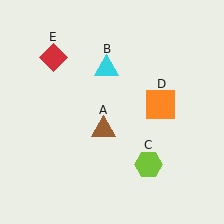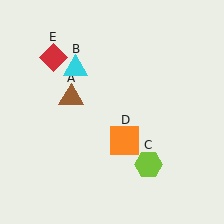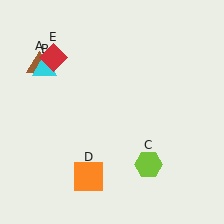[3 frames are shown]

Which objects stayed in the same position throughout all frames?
Lime hexagon (object C) and red diamond (object E) remained stationary.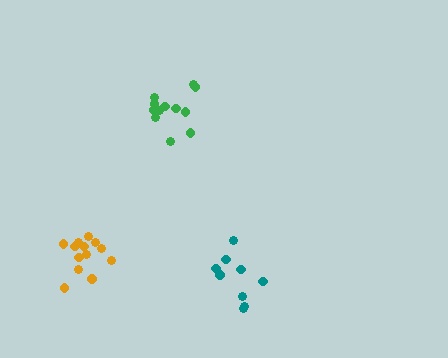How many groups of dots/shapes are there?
There are 3 groups.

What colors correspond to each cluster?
The clusters are colored: green, teal, orange.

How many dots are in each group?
Group 1: 12 dots, Group 2: 9 dots, Group 3: 13 dots (34 total).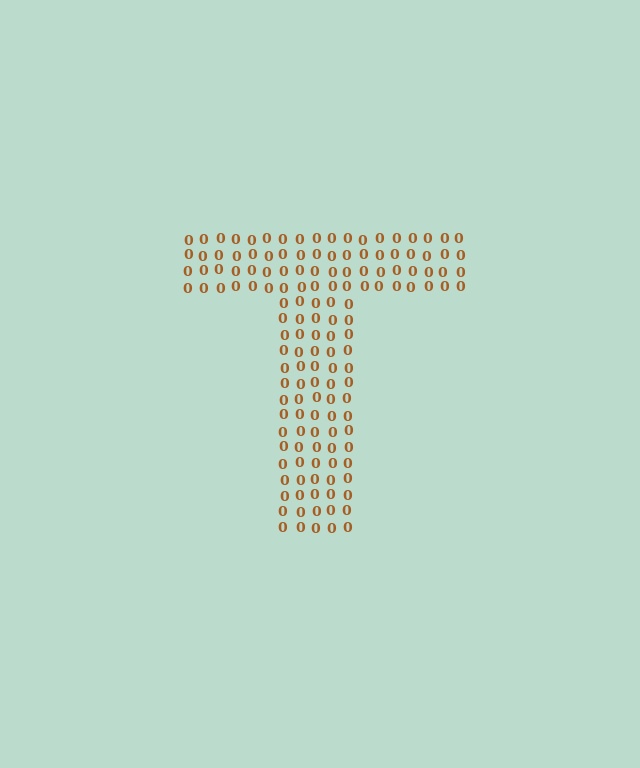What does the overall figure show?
The overall figure shows the letter T.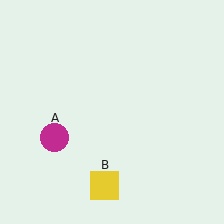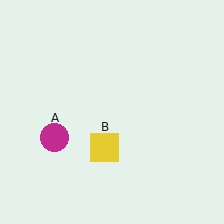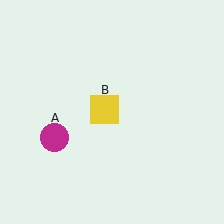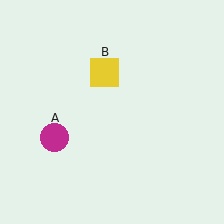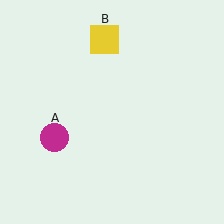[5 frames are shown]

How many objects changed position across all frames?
1 object changed position: yellow square (object B).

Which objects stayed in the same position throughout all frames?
Magenta circle (object A) remained stationary.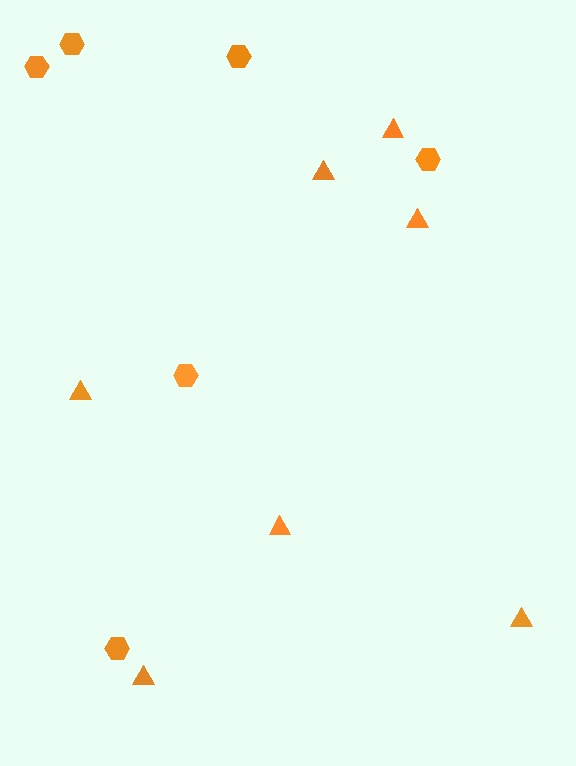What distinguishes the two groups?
There are 2 groups: one group of triangles (7) and one group of hexagons (6).